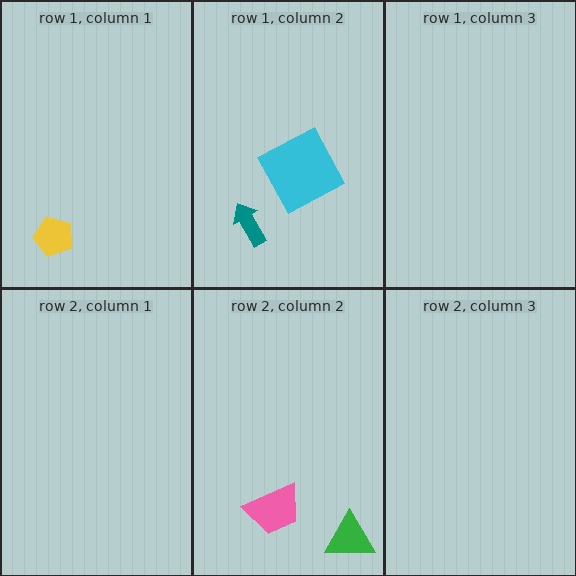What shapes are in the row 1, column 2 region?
The teal arrow, the cyan square.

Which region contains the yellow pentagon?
The row 1, column 1 region.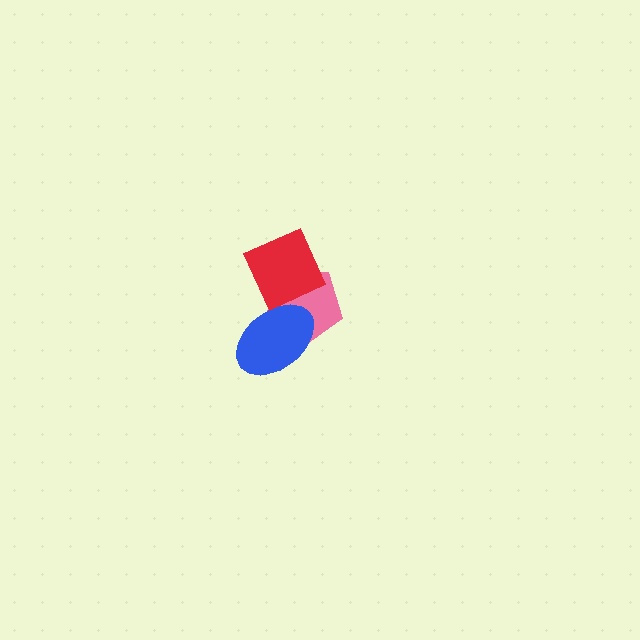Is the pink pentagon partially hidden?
Yes, it is partially covered by another shape.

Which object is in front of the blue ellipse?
The red diamond is in front of the blue ellipse.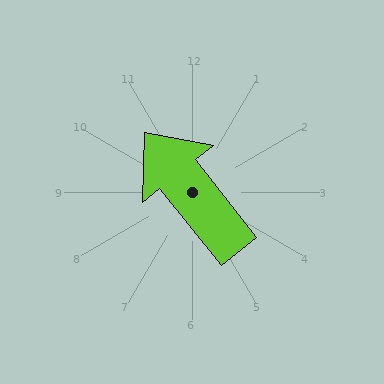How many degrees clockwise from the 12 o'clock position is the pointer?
Approximately 322 degrees.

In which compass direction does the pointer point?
Northwest.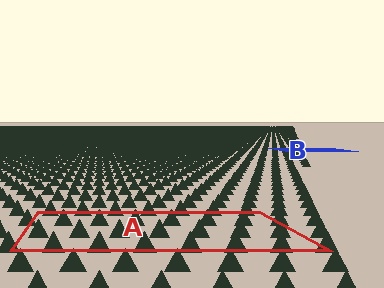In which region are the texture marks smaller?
The texture marks are smaller in region B, because it is farther away.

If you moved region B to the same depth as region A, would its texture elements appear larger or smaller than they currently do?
They would appear larger. At a closer depth, the same texture elements are projected at a bigger on-screen size.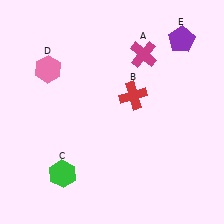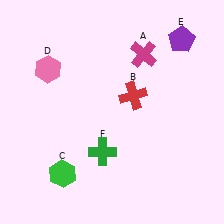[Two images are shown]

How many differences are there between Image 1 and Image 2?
There is 1 difference between the two images.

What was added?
A green cross (F) was added in Image 2.